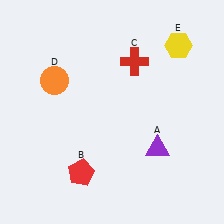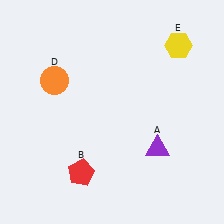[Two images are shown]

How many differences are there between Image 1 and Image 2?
There is 1 difference between the two images.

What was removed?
The red cross (C) was removed in Image 2.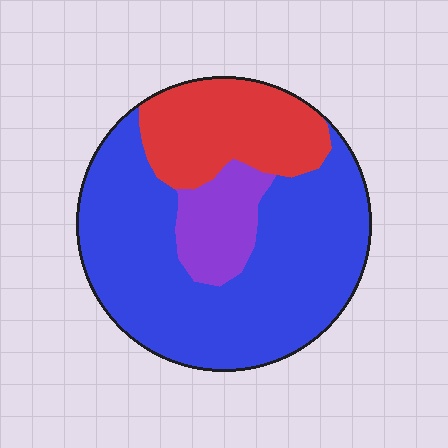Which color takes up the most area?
Blue, at roughly 65%.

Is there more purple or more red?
Red.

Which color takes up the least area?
Purple, at roughly 10%.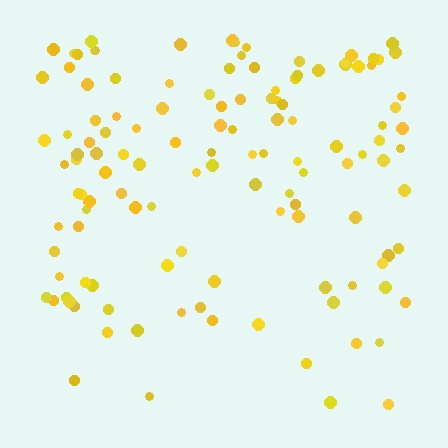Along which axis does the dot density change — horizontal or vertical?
Vertical.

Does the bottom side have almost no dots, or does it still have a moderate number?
Still a moderate number, just noticeably fewer than the top.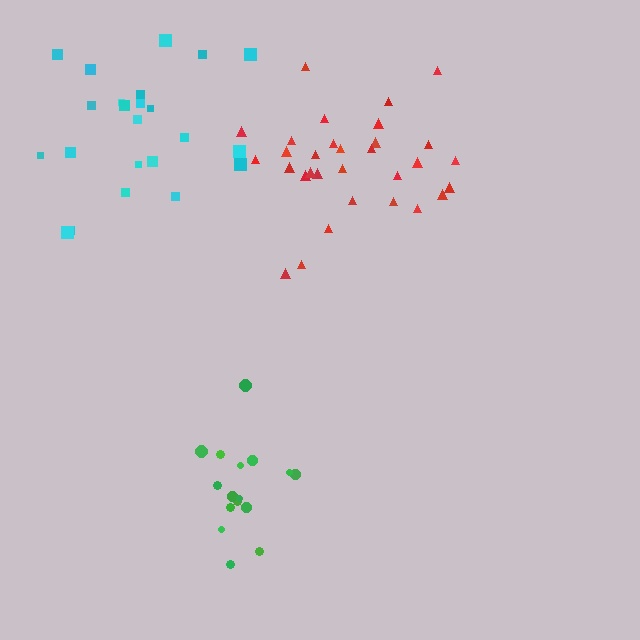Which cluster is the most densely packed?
Green.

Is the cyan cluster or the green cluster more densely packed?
Green.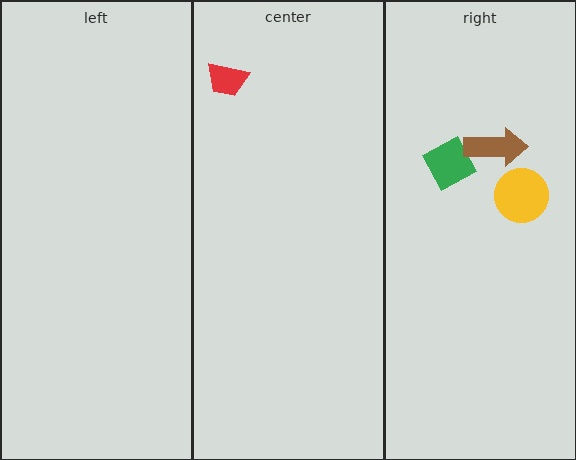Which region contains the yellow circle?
The right region.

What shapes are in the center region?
The red trapezoid.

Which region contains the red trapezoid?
The center region.